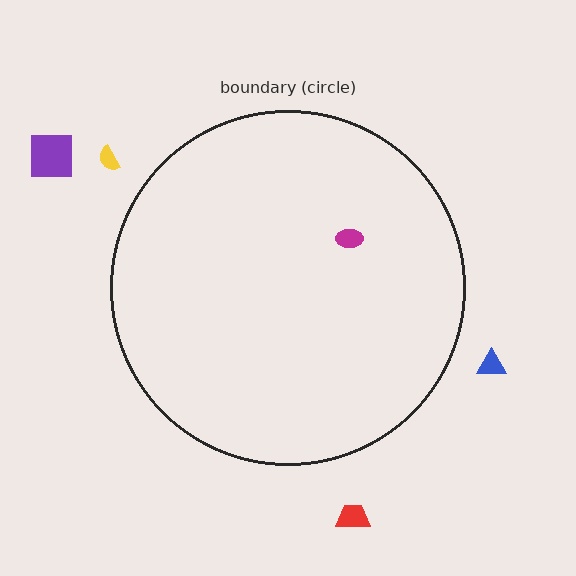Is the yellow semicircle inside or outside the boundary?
Outside.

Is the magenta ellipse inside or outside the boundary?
Inside.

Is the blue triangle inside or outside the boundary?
Outside.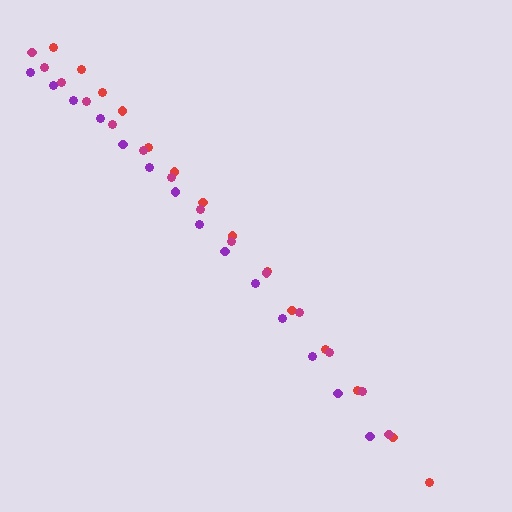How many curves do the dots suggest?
There are 3 distinct paths.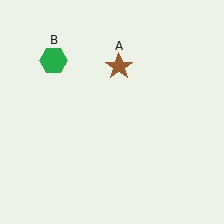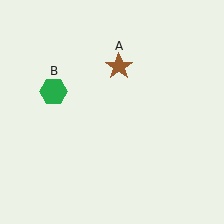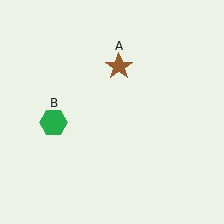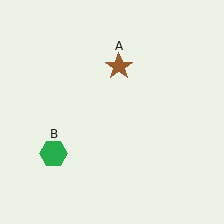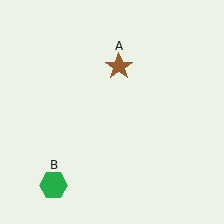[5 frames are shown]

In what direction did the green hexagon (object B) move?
The green hexagon (object B) moved down.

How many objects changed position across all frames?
1 object changed position: green hexagon (object B).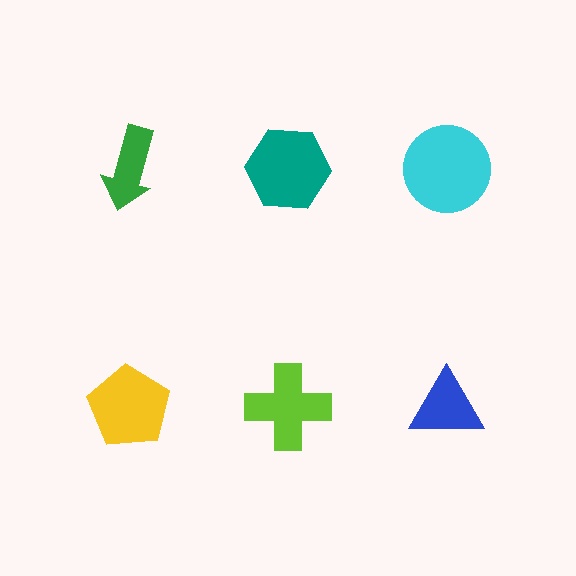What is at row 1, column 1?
A green arrow.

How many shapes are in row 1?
3 shapes.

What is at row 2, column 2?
A lime cross.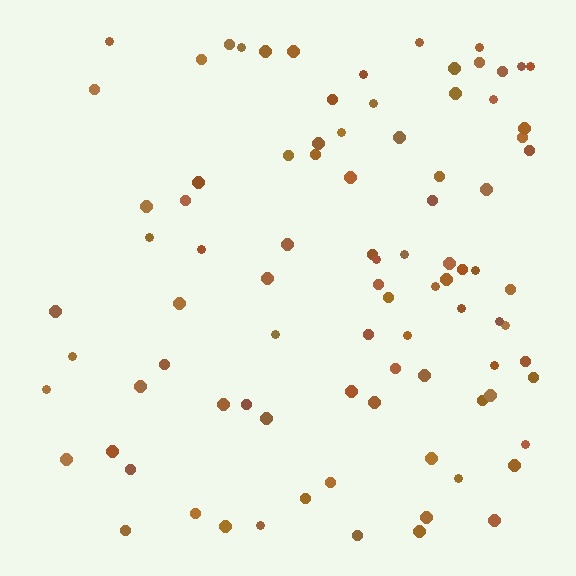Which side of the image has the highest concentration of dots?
The right.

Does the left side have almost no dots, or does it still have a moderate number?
Still a moderate number, just noticeably fewer than the right.